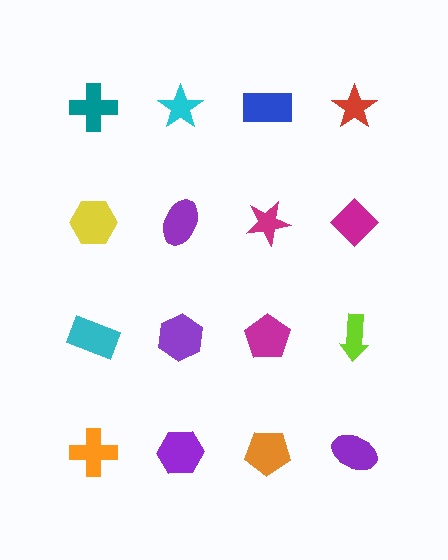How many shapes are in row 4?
4 shapes.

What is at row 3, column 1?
A cyan rectangle.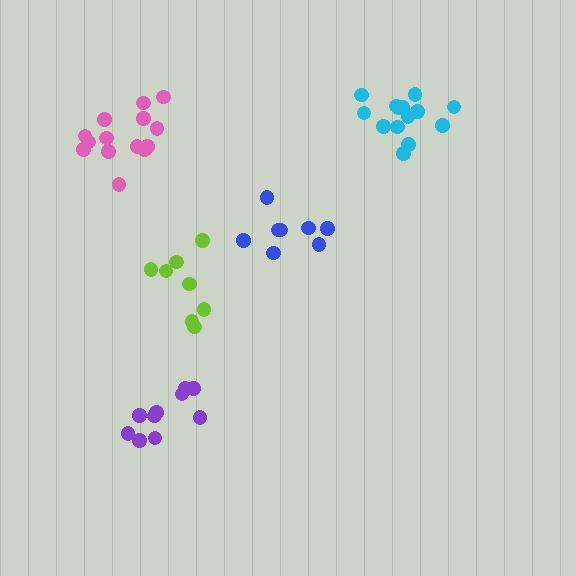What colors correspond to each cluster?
The clusters are colored: blue, purple, pink, cyan, lime.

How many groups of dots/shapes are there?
There are 5 groups.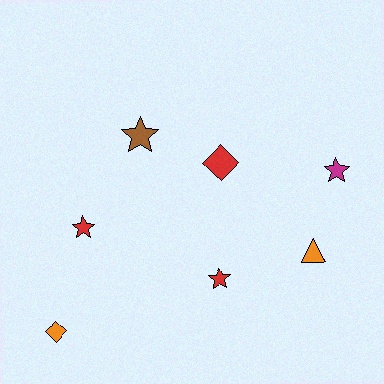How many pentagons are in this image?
There are no pentagons.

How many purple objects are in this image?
There are no purple objects.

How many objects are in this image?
There are 7 objects.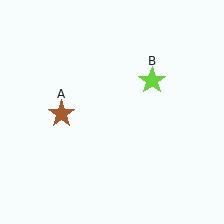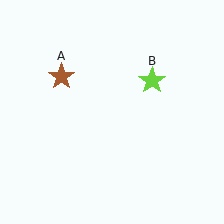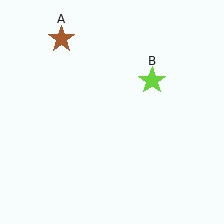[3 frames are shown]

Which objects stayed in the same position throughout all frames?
Lime star (object B) remained stationary.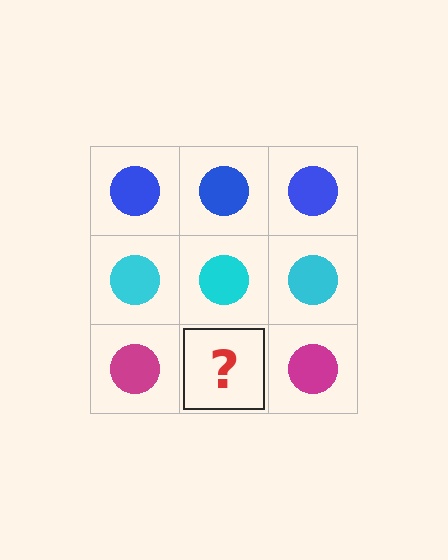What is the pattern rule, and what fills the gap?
The rule is that each row has a consistent color. The gap should be filled with a magenta circle.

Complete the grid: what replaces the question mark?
The question mark should be replaced with a magenta circle.